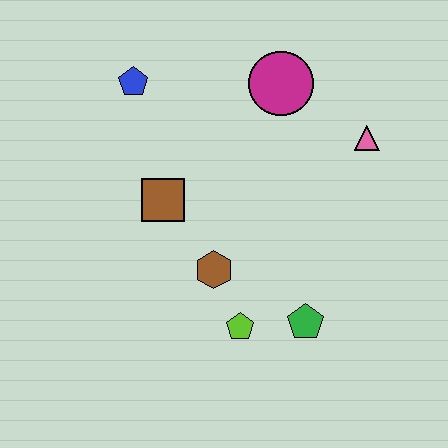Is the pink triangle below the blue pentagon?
Yes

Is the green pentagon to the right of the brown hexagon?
Yes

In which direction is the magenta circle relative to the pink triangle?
The magenta circle is to the left of the pink triangle.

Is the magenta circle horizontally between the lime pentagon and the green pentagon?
Yes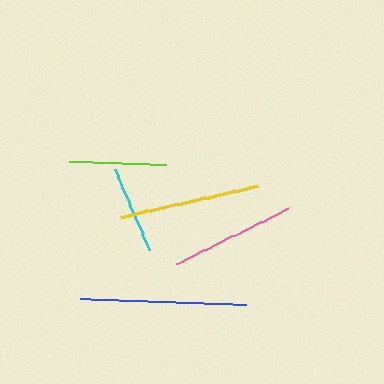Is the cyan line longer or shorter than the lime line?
The lime line is longer than the cyan line.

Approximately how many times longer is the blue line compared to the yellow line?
The blue line is approximately 1.2 times the length of the yellow line.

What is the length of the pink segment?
The pink segment is approximately 124 pixels long.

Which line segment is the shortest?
The cyan line is the shortest at approximately 87 pixels.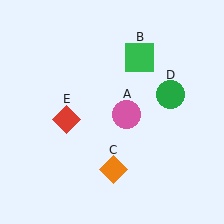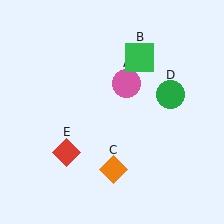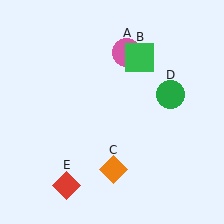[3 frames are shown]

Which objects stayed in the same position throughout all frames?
Green square (object B) and orange diamond (object C) and green circle (object D) remained stationary.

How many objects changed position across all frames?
2 objects changed position: pink circle (object A), red diamond (object E).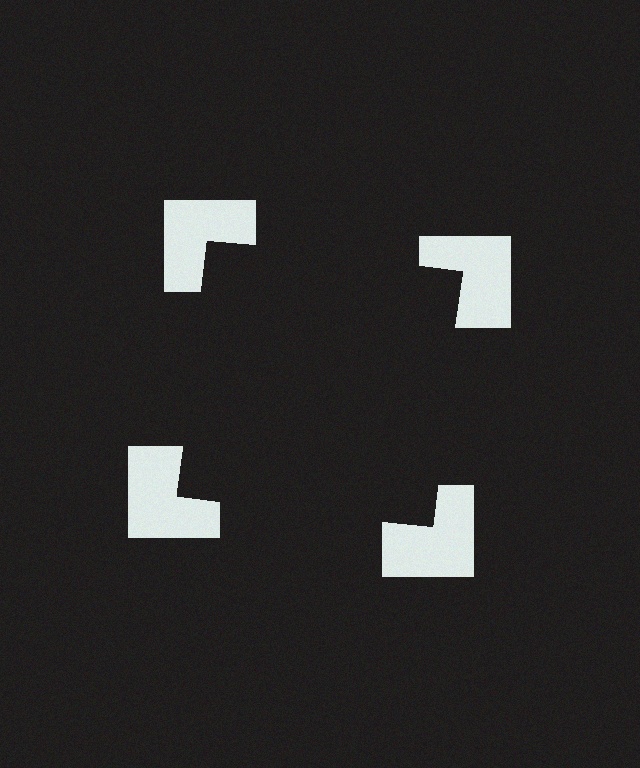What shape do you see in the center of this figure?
An illusory square — its edges are inferred from the aligned wedge cuts in the notched squares, not physically drawn.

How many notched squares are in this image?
There are 4 — one at each vertex of the illusory square.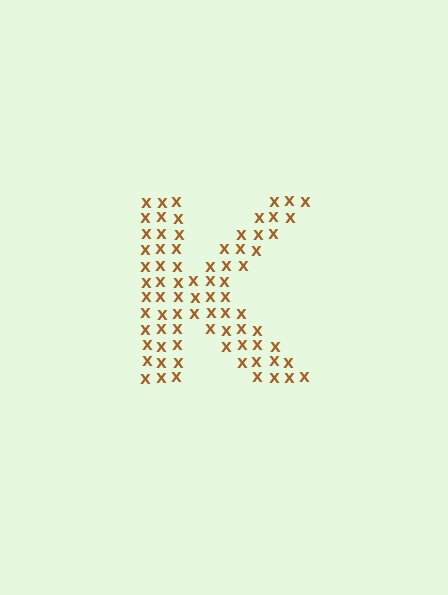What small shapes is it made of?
It is made of small letter X's.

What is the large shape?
The large shape is the letter K.